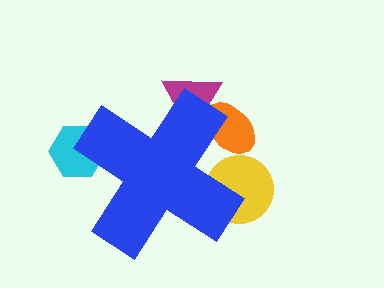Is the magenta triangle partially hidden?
Yes, the magenta triangle is partially hidden behind the blue cross.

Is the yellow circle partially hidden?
Yes, the yellow circle is partially hidden behind the blue cross.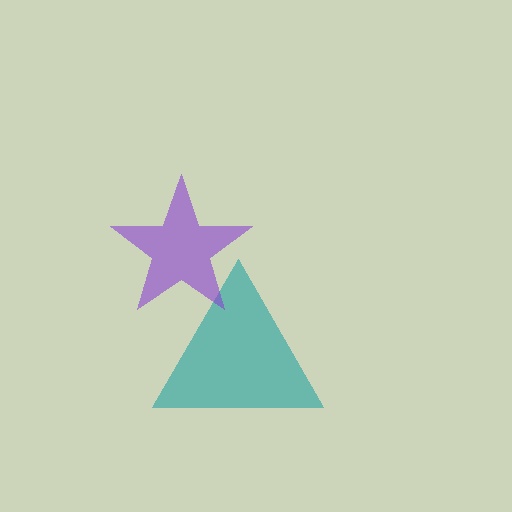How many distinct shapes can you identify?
There are 2 distinct shapes: a teal triangle, a purple star.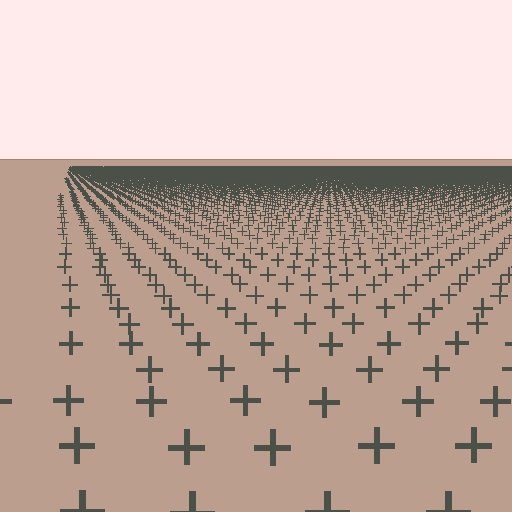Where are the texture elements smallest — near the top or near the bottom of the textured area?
Near the top.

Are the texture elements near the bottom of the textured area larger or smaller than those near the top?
Larger. Near the bottom, elements are closer to the viewer and appear at a bigger on-screen size.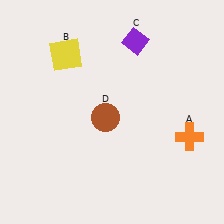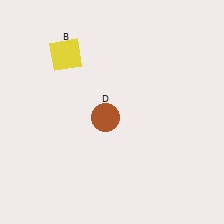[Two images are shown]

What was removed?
The purple diamond (C), the orange cross (A) were removed in Image 2.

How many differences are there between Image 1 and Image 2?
There are 2 differences between the two images.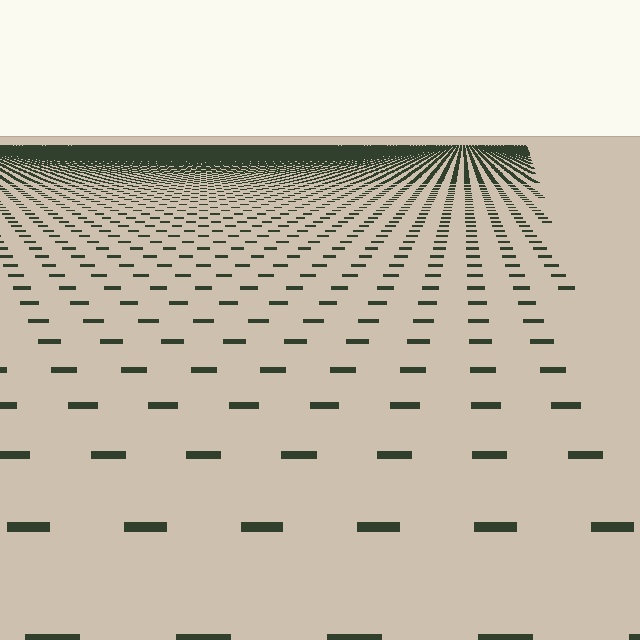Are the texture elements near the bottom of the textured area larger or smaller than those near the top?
Larger. Near the bottom, elements are closer to the viewer and appear at a bigger on-screen size.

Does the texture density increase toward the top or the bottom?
Density increases toward the top.